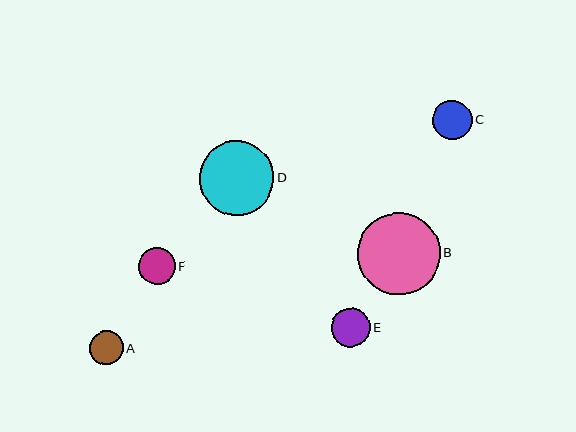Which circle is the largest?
Circle B is the largest with a size of approximately 83 pixels.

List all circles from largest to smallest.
From largest to smallest: B, D, C, E, F, A.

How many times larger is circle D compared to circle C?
Circle D is approximately 1.9 times the size of circle C.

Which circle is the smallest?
Circle A is the smallest with a size of approximately 34 pixels.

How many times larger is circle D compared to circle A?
Circle D is approximately 2.2 times the size of circle A.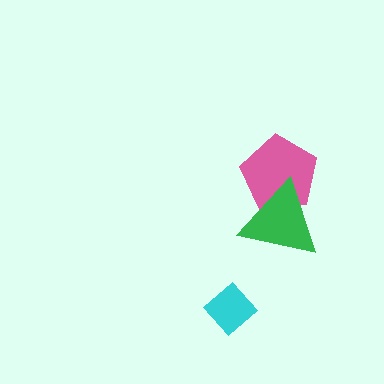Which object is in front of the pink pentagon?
The green triangle is in front of the pink pentagon.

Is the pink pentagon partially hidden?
Yes, it is partially covered by another shape.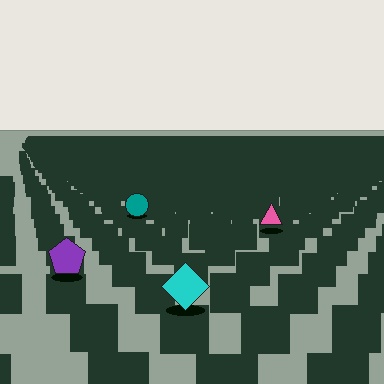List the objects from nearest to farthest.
From nearest to farthest: the cyan diamond, the purple pentagon, the pink triangle, the teal circle.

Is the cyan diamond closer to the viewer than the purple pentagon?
Yes. The cyan diamond is closer — you can tell from the texture gradient: the ground texture is coarser near it.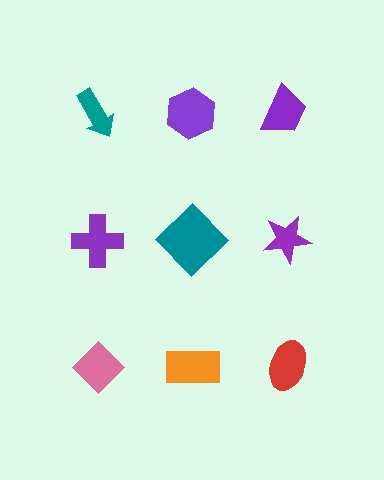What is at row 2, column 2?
A teal diamond.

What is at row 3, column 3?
A red ellipse.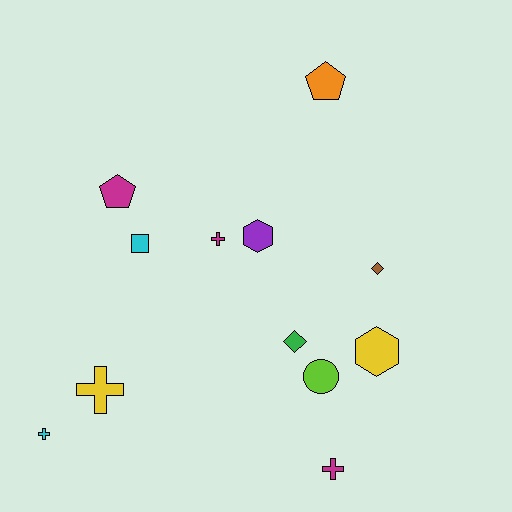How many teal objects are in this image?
There are no teal objects.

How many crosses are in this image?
There are 4 crosses.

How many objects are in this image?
There are 12 objects.